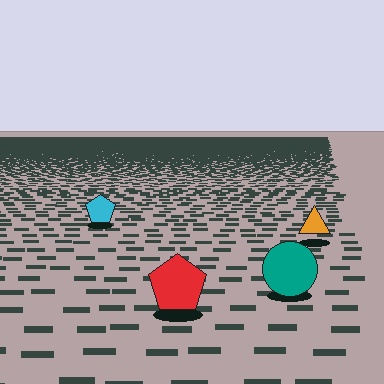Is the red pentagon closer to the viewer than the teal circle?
Yes. The red pentagon is closer — you can tell from the texture gradient: the ground texture is coarser near it.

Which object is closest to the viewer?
The red pentagon is closest. The texture marks near it are larger and more spread out.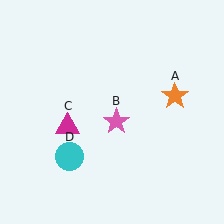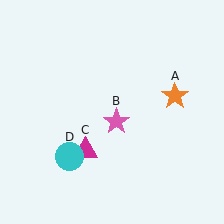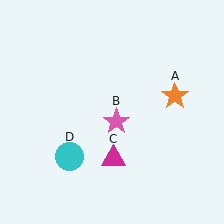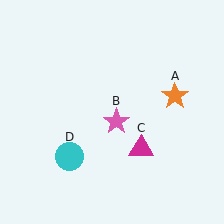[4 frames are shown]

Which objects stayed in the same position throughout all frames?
Orange star (object A) and pink star (object B) and cyan circle (object D) remained stationary.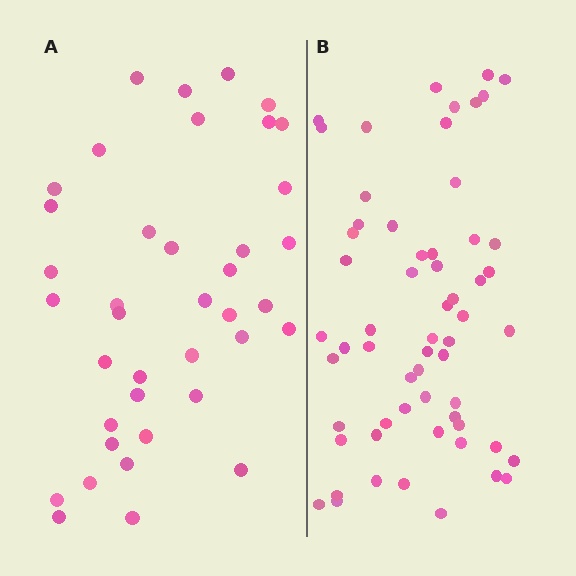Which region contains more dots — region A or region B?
Region B (the right region) has more dots.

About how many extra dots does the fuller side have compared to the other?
Region B has approximately 20 more dots than region A.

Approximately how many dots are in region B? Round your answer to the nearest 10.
About 60 dots.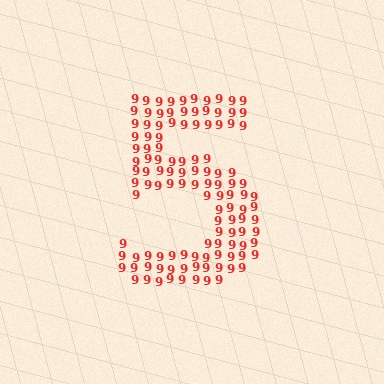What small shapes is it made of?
It is made of small digit 9's.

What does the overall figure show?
The overall figure shows the digit 5.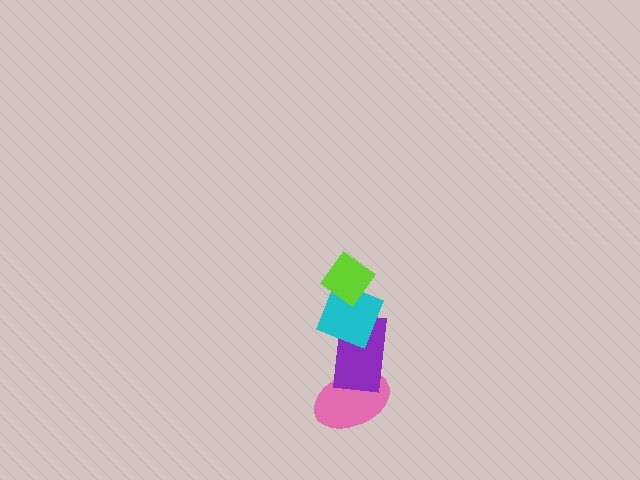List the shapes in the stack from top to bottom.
From top to bottom: the lime diamond, the cyan diamond, the purple rectangle, the pink ellipse.